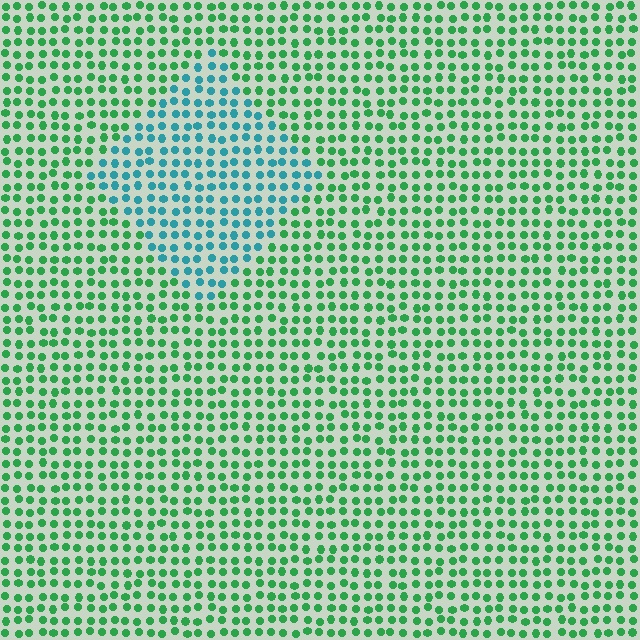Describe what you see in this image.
The image is filled with small green elements in a uniform arrangement. A diamond-shaped region is visible where the elements are tinted to a slightly different hue, forming a subtle color boundary.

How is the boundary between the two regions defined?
The boundary is defined purely by a slight shift in hue (about 49 degrees). Spacing, size, and orientation are identical on both sides.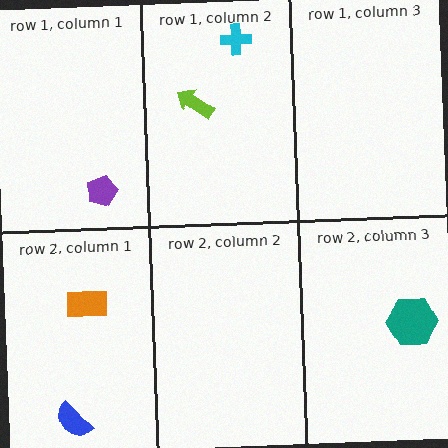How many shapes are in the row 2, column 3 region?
1.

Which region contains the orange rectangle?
The row 2, column 1 region.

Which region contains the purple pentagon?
The row 1, column 1 region.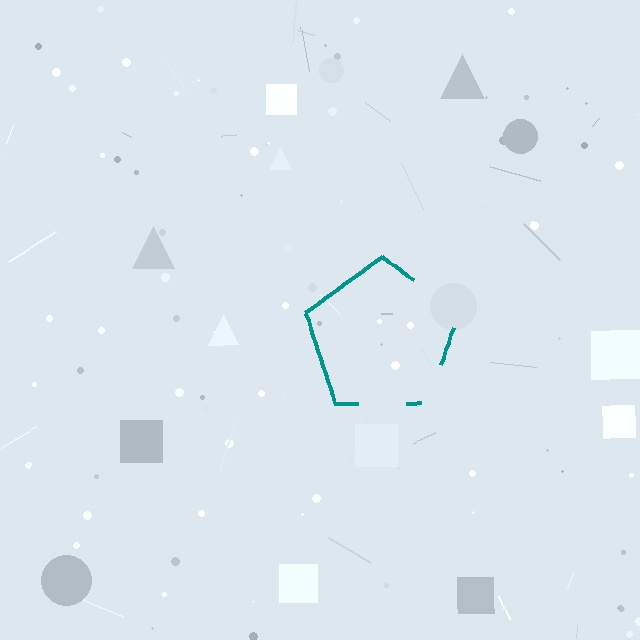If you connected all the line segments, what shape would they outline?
They would outline a pentagon.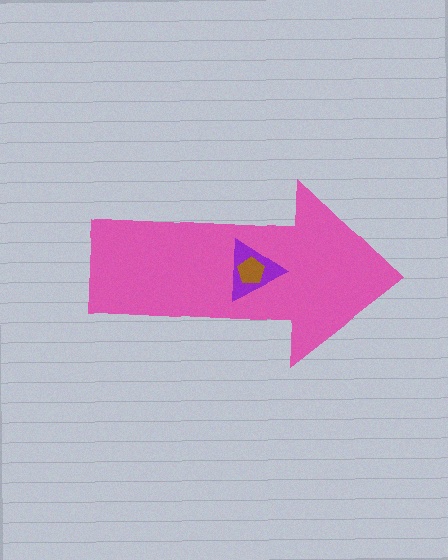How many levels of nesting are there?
3.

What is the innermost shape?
The brown pentagon.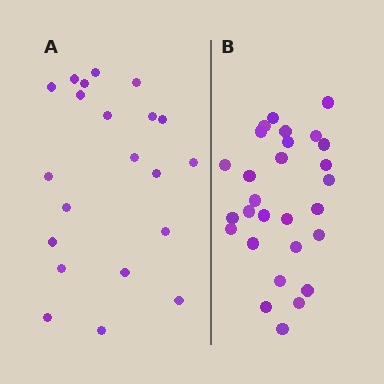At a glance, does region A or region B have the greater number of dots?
Region B (the right region) has more dots.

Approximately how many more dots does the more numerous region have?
Region B has roughly 8 or so more dots than region A.